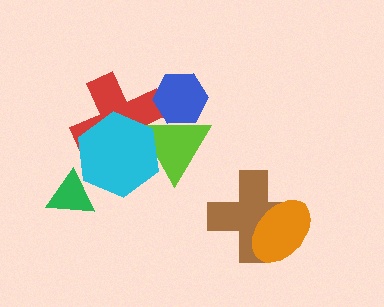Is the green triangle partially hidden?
No, no other shape covers it.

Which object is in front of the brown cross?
The orange ellipse is in front of the brown cross.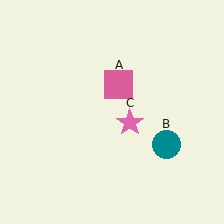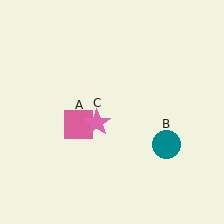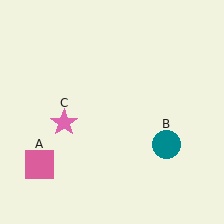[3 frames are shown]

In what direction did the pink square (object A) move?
The pink square (object A) moved down and to the left.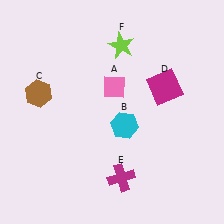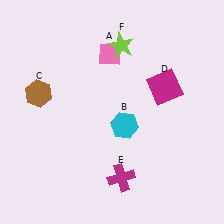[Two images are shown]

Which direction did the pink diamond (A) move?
The pink diamond (A) moved up.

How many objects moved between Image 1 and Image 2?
1 object moved between the two images.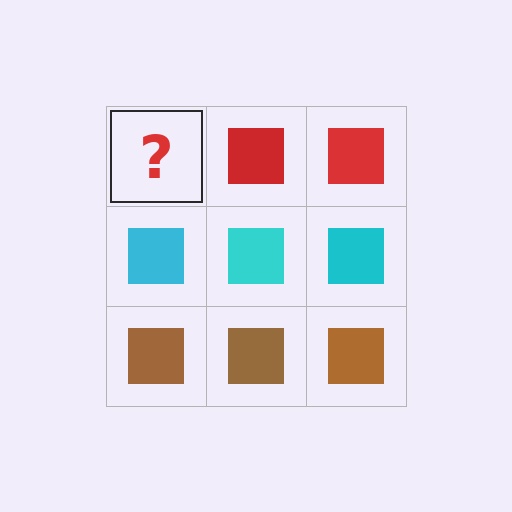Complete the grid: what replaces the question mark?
The question mark should be replaced with a red square.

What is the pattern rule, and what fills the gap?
The rule is that each row has a consistent color. The gap should be filled with a red square.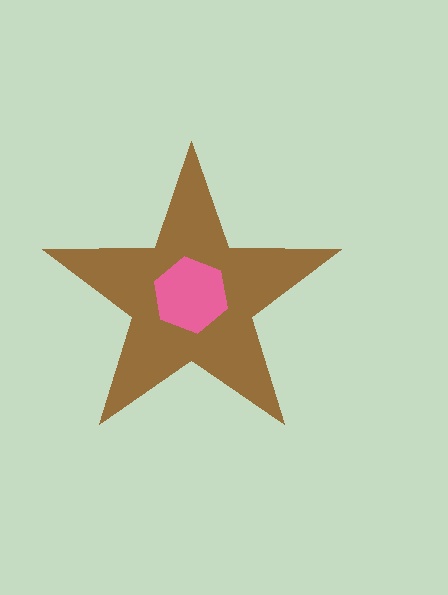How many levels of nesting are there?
2.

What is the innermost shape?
The pink hexagon.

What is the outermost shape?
The brown star.